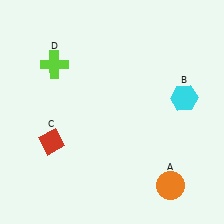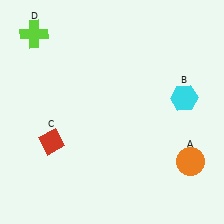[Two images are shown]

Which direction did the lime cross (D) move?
The lime cross (D) moved up.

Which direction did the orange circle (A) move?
The orange circle (A) moved up.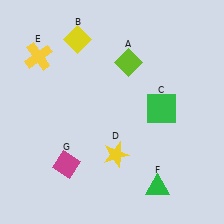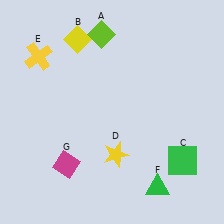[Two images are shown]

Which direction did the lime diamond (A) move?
The lime diamond (A) moved up.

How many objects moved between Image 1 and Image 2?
2 objects moved between the two images.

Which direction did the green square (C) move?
The green square (C) moved down.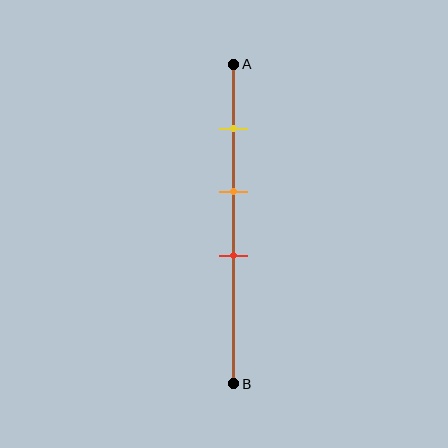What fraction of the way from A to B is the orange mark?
The orange mark is approximately 40% (0.4) of the way from A to B.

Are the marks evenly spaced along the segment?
Yes, the marks are approximately evenly spaced.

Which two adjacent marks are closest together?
The orange and red marks are the closest adjacent pair.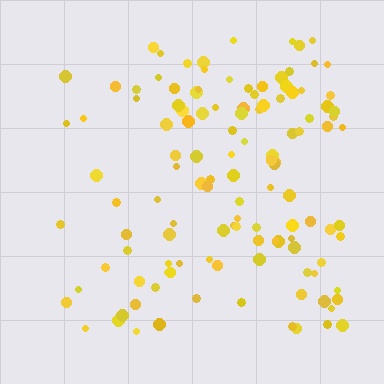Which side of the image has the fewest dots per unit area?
The left.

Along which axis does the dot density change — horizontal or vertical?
Horizontal.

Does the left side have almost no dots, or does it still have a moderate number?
Still a moderate number, just noticeably fewer than the right.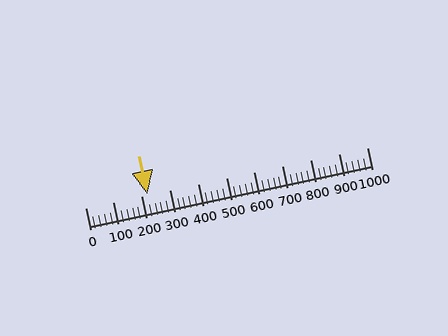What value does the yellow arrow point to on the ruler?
The yellow arrow points to approximately 220.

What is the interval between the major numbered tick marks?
The major tick marks are spaced 100 units apart.